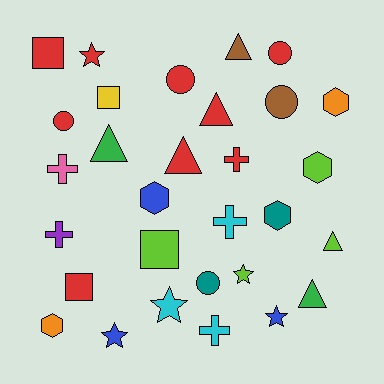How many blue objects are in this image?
There are 3 blue objects.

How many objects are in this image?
There are 30 objects.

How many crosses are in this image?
There are 5 crosses.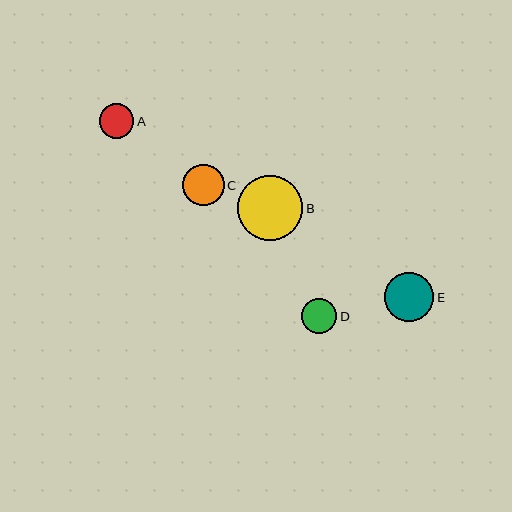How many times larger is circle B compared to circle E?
Circle B is approximately 1.3 times the size of circle E.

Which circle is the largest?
Circle B is the largest with a size of approximately 65 pixels.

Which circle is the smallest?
Circle A is the smallest with a size of approximately 35 pixels.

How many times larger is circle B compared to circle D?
Circle B is approximately 1.8 times the size of circle D.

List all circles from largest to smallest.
From largest to smallest: B, E, C, D, A.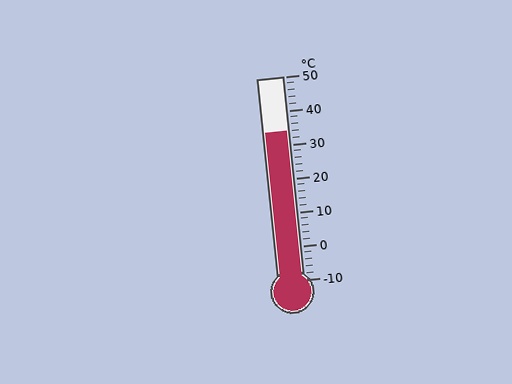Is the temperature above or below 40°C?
The temperature is below 40°C.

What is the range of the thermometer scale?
The thermometer scale ranges from -10°C to 50°C.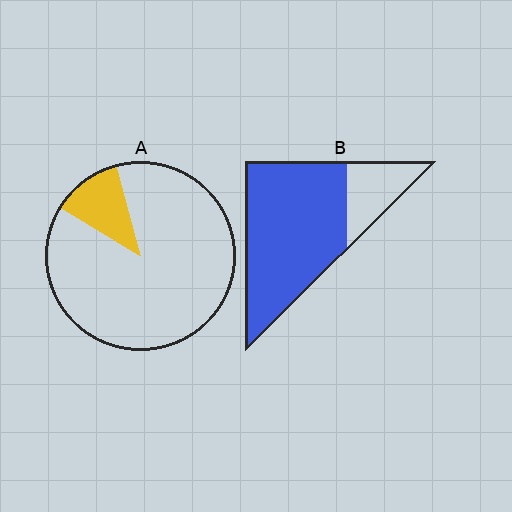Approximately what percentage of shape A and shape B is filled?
A is approximately 10% and B is approximately 80%.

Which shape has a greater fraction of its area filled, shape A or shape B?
Shape B.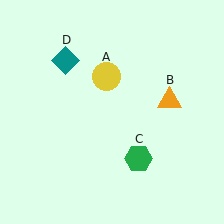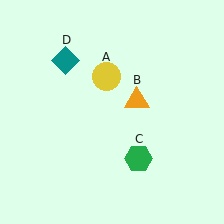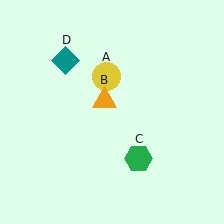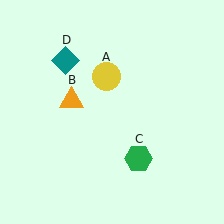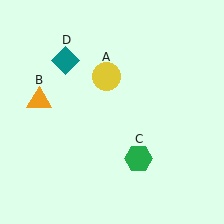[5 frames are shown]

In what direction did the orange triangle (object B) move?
The orange triangle (object B) moved left.